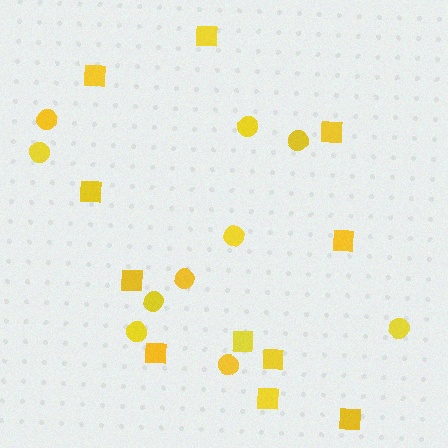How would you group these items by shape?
There are 2 groups: one group of circles (10) and one group of squares (11).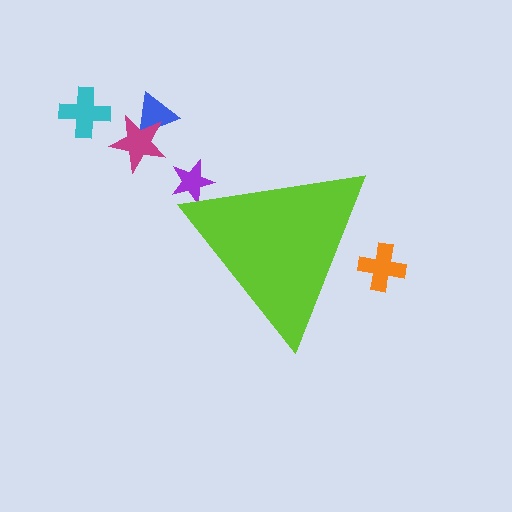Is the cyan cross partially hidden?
No, the cyan cross is fully visible.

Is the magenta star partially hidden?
No, the magenta star is fully visible.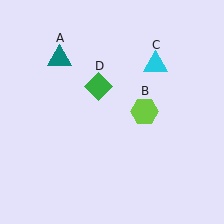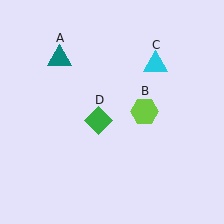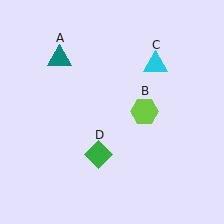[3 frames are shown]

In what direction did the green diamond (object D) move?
The green diamond (object D) moved down.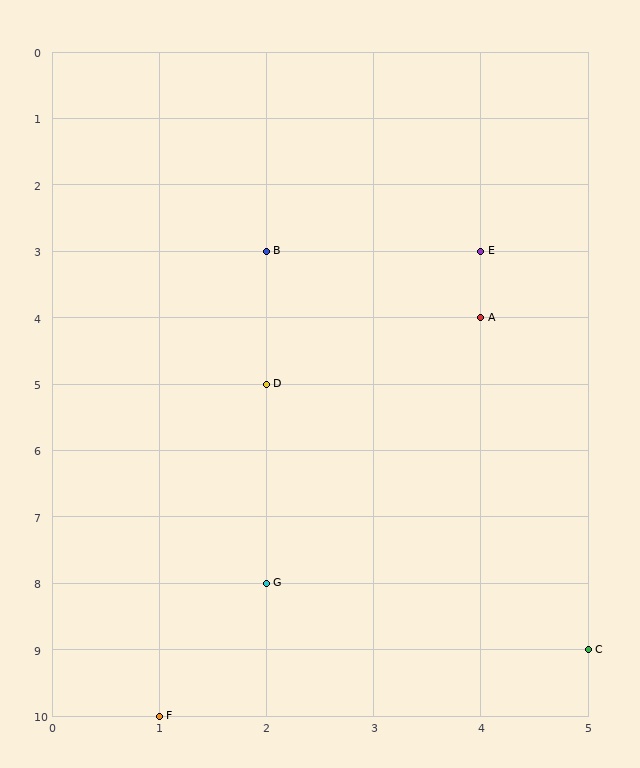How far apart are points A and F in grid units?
Points A and F are 3 columns and 6 rows apart (about 6.7 grid units diagonally).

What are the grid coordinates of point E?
Point E is at grid coordinates (4, 3).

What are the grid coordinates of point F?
Point F is at grid coordinates (1, 10).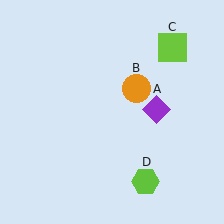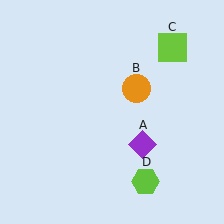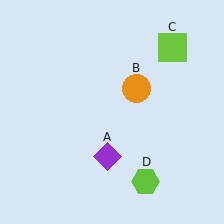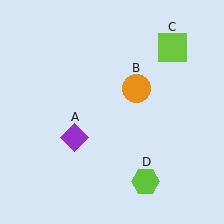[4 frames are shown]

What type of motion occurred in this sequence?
The purple diamond (object A) rotated clockwise around the center of the scene.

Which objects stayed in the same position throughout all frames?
Orange circle (object B) and lime square (object C) and lime hexagon (object D) remained stationary.